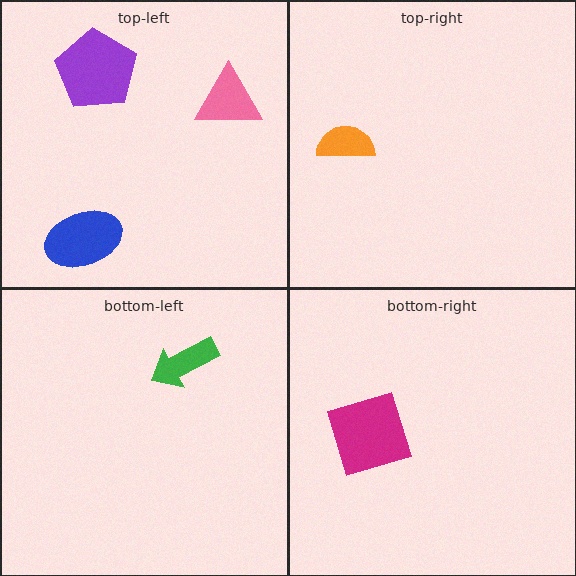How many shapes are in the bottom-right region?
1.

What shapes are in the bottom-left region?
The green arrow.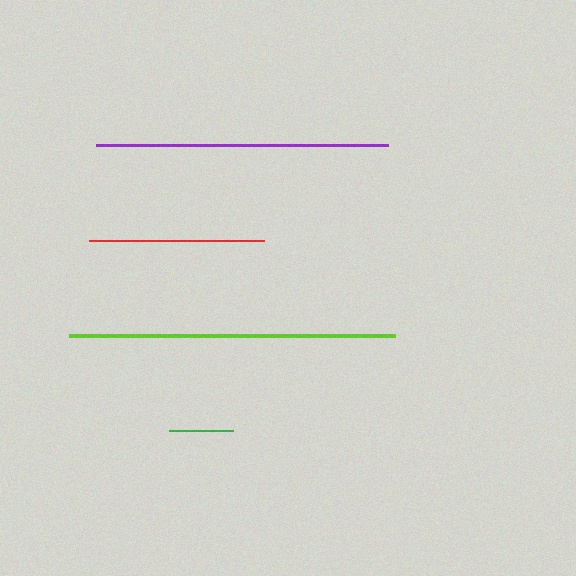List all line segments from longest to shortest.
From longest to shortest: lime, purple, red, green.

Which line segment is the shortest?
The green line is the shortest at approximately 64 pixels.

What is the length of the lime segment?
The lime segment is approximately 325 pixels long.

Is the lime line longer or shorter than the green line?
The lime line is longer than the green line.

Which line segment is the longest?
The lime line is the longest at approximately 325 pixels.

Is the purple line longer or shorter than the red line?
The purple line is longer than the red line.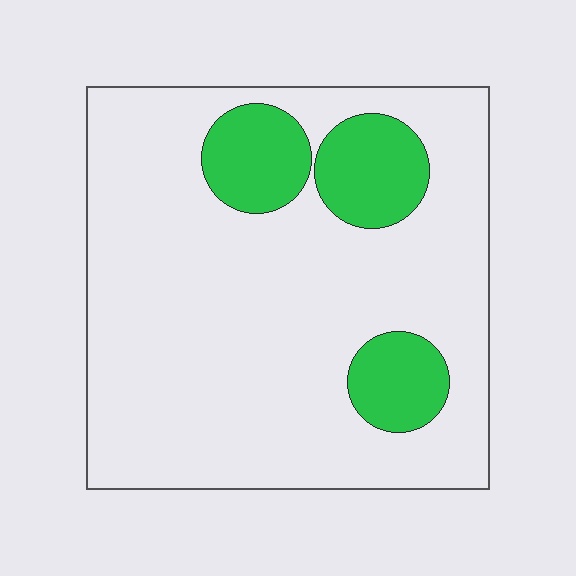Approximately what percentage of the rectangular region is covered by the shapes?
Approximately 15%.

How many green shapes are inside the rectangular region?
3.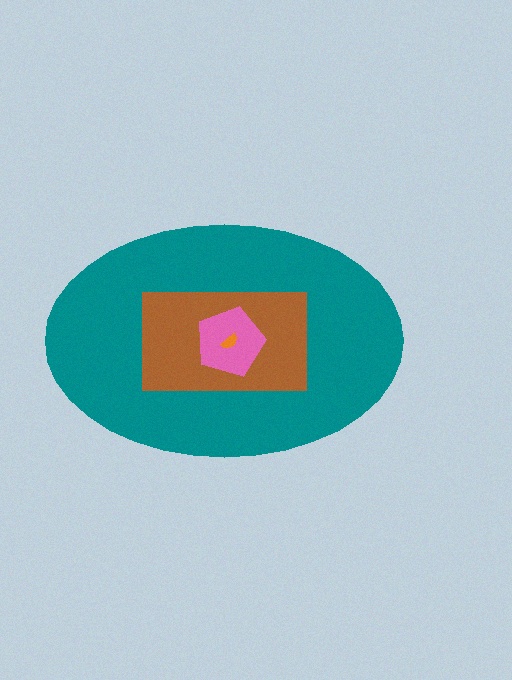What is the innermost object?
The orange semicircle.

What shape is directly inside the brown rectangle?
The pink pentagon.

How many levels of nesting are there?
4.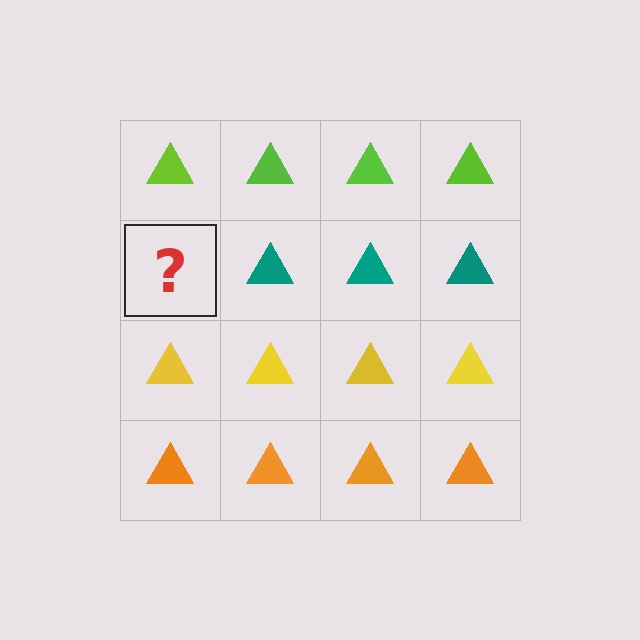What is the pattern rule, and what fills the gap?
The rule is that each row has a consistent color. The gap should be filled with a teal triangle.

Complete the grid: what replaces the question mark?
The question mark should be replaced with a teal triangle.